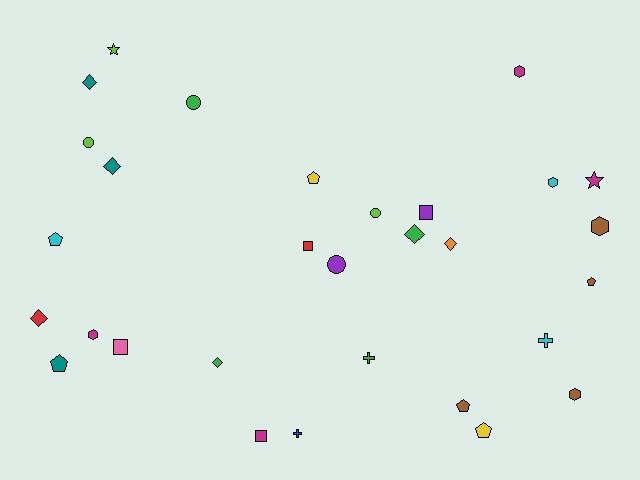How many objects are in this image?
There are 30 objects.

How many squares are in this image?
There are 4 squares.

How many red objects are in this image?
There are 2 red objects.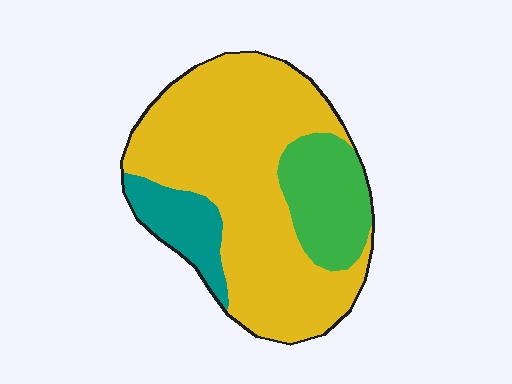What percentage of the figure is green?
Green takes up between a sixth and a third of the figure.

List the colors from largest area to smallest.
From largest to smallest: yellow, green, teal.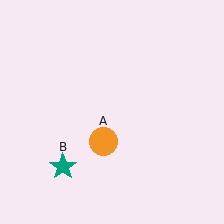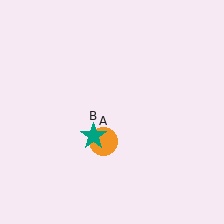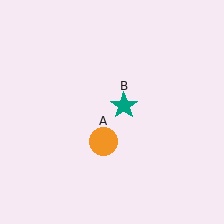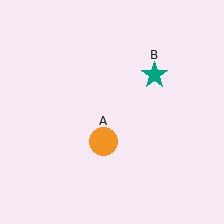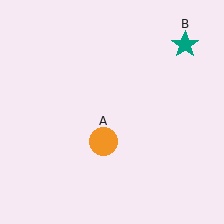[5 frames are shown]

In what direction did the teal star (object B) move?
The teal star (object B) moved up and to the right.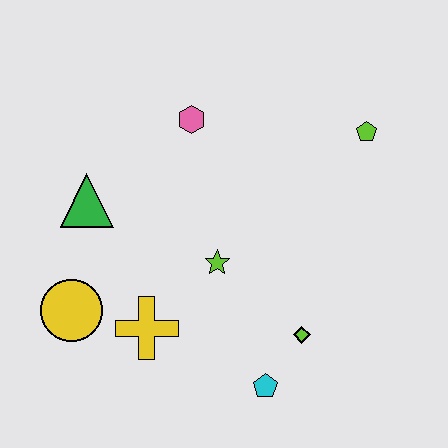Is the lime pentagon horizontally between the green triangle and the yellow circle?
No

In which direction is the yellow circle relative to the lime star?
The yellow circle is to the left of the lime star.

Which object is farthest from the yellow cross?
The lime pentagon is farthest from the yellow cross.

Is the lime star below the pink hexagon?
Yes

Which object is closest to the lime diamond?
The cyan pentagon is closest to the lime diamond.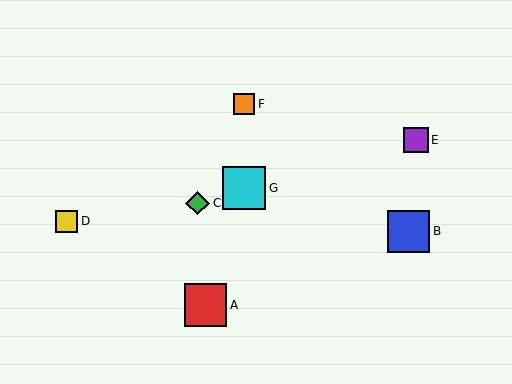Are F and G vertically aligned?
Yes, both are at x≈244.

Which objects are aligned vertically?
Objects F, G are aligned vertically.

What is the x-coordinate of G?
Object G is at x≈244.